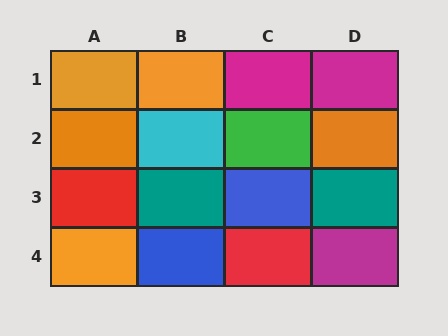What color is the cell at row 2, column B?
Cyan.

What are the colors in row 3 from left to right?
Red, teal, blue, teal.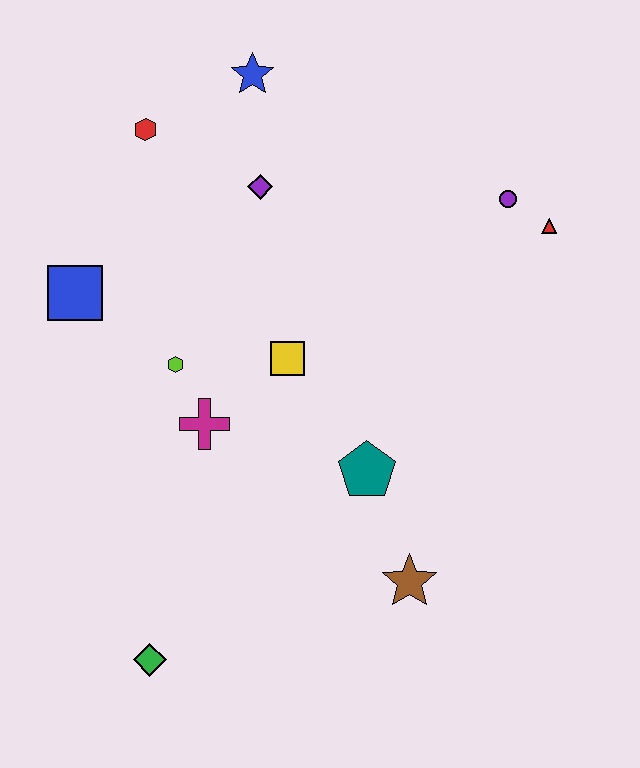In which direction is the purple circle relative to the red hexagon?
The purple circle is to the right of the red hexagon.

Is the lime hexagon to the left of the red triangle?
Yes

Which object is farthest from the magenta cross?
The red triangle is farthest from the magenta cross.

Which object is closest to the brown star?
The teal pentagon is closest to the brown star.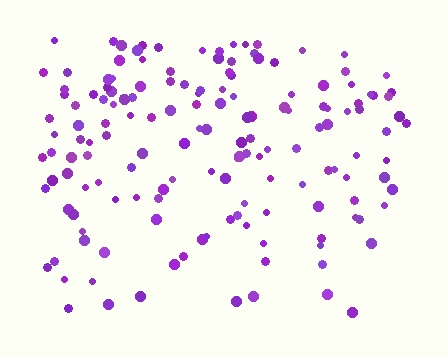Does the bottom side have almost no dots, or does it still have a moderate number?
Still a moderate number, just noticeably fewer than the top.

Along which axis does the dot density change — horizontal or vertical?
Vertical.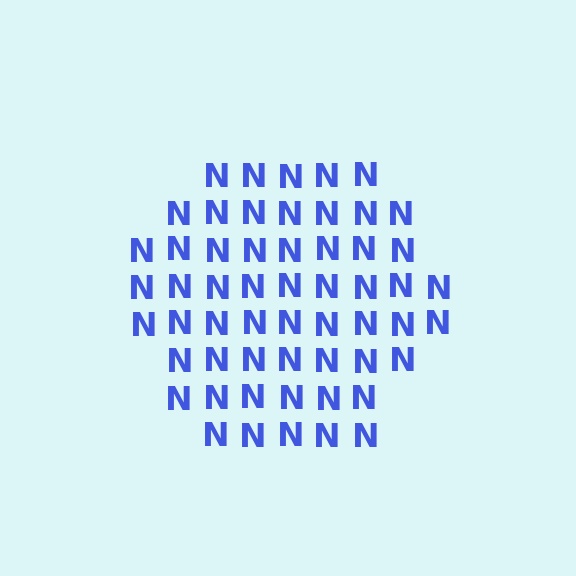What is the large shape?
The large shape is a hexagon.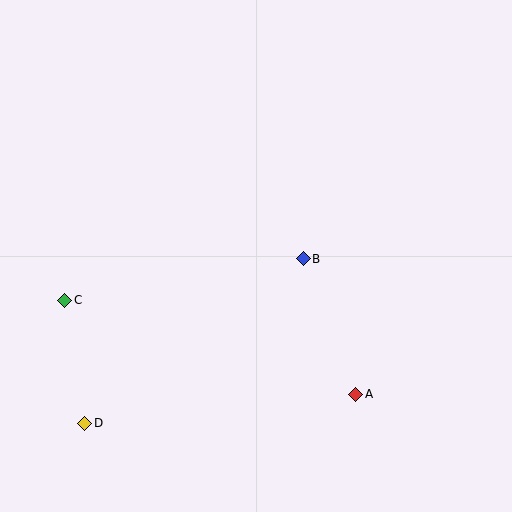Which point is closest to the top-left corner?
Point C is closest to the top-left corner.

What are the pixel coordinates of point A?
Point A is at (356, 394).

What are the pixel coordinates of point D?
Point D is at (85, 423).